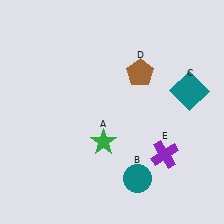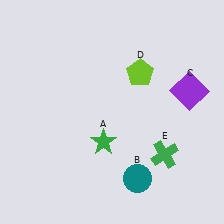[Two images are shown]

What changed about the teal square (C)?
In Image 1, C is teal. In Image 2, it changed to purple.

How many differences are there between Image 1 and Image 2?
There are 3 differences between the two images.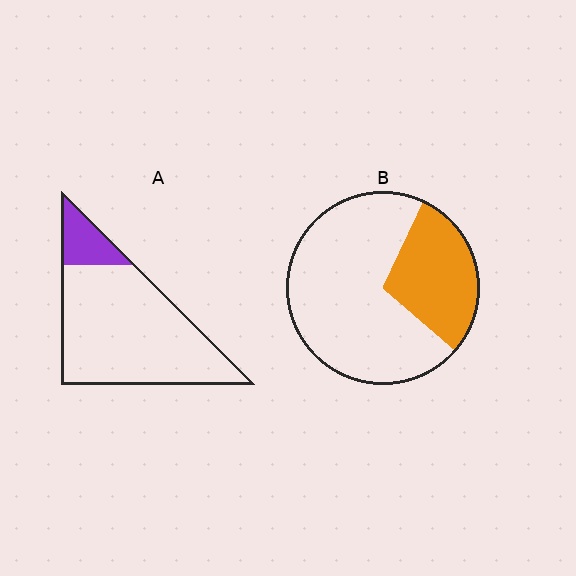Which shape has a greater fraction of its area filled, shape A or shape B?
Shape B.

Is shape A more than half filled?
No.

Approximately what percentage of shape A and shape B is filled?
A is approximately 15% and B is approximately 30%.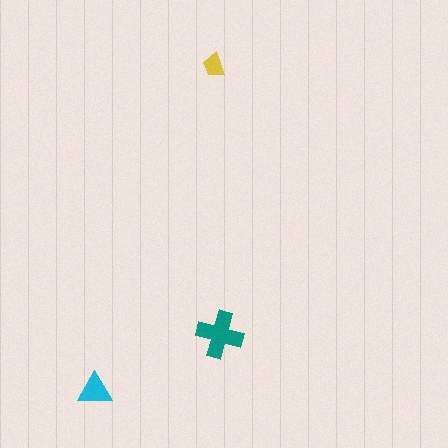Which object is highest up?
The yellow trapezoid is topmost.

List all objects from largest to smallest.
The teal cross, the cyan triangle, the yellow trapezoid.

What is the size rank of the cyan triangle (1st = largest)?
2nd.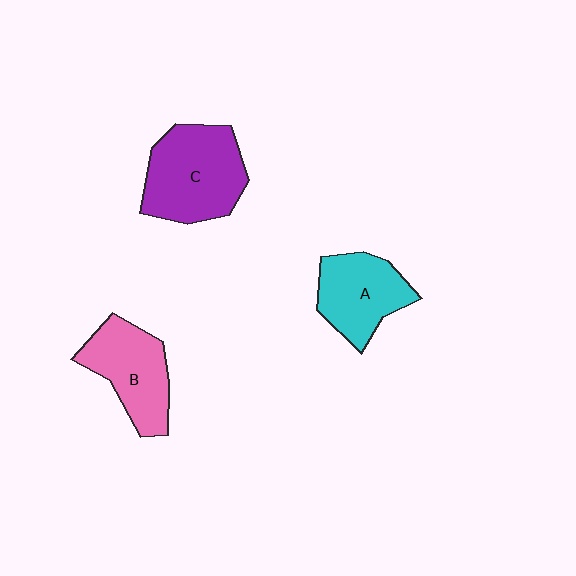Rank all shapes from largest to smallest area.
From largest to smallest: C (purple), B (pink), A (cyan).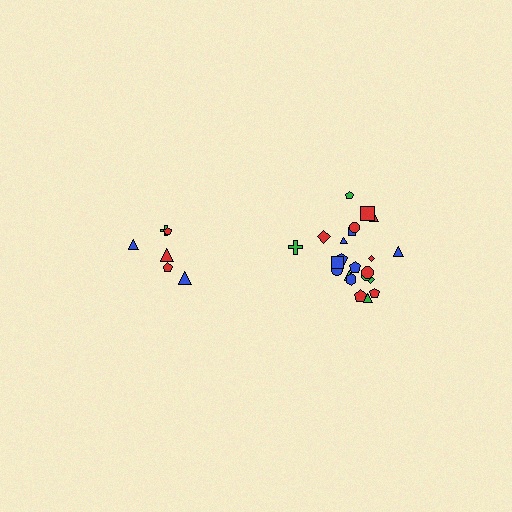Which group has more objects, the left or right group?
The right group.